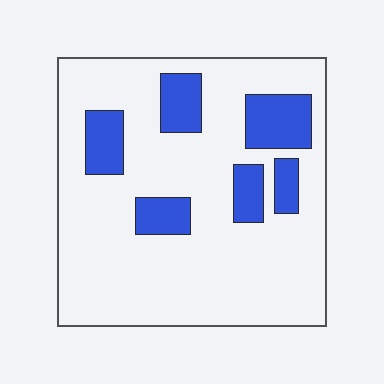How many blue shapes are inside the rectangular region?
6.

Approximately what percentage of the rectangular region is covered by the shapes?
Approximately 20%.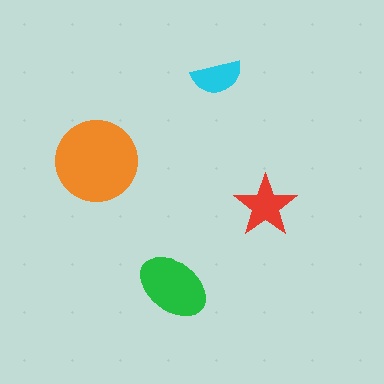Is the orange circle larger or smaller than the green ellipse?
Larger.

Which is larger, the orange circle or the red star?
The orange circle.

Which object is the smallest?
The cyan semicircle.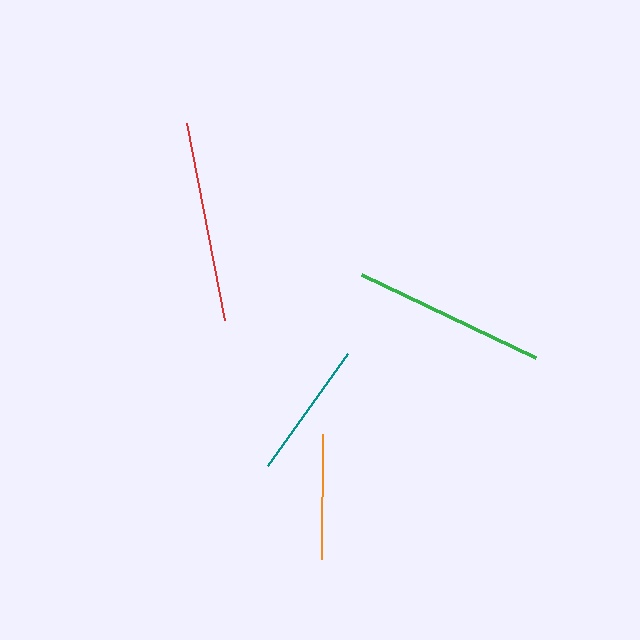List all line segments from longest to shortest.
From longest to shortest: red, green, teal, orange.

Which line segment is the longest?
The red line is the longest at approximately 201 pixels.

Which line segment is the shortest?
The orange line is the shortest at approximately 125 pixels.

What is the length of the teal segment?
The teal segment is approximately 138 pixels long.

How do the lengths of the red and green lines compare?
The red and green lines are approximately the same length.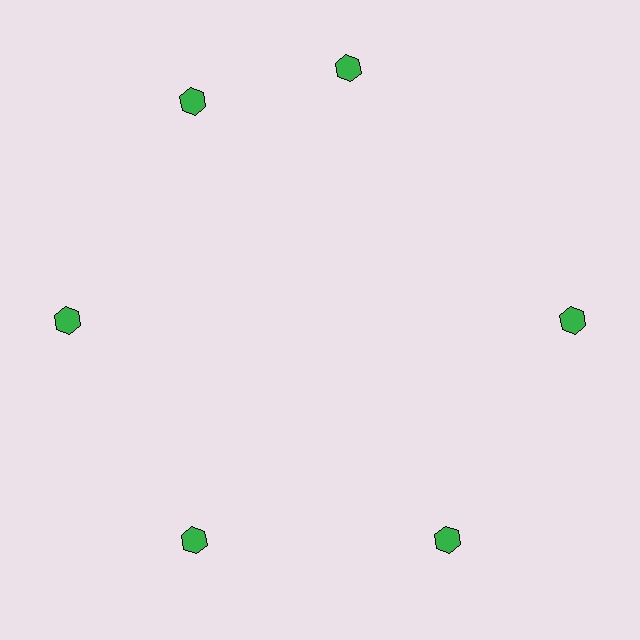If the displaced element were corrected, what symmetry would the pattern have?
It would have 6-fold rotational symmetry — the pattern would map onto itself every 60 degrees.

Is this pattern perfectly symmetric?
No. The 6 green hexagons are arranged in a ring, but one element near the 1 o'clock position is rotated out of alignment along the ring, breaking the 6-fold rotational symmetry.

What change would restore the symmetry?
The symmetry would be restored by rotating it back into even spacing with its neighbors so that all 6 hexagons sit at equal angles and equal distance from the center.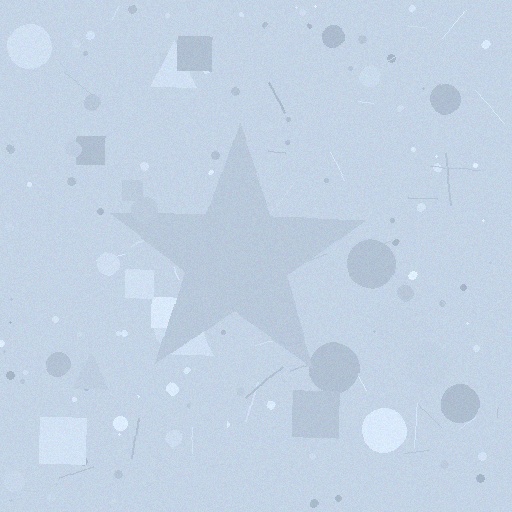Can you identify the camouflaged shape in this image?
The camouflaged shape is a star.